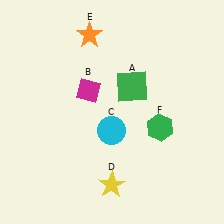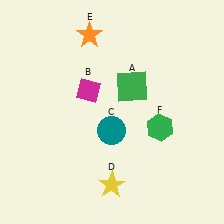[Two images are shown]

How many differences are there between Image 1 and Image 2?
There is 1 difference between the two images.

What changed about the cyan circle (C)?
In Image 1, C is cyan. In Image 2, it changed to teal.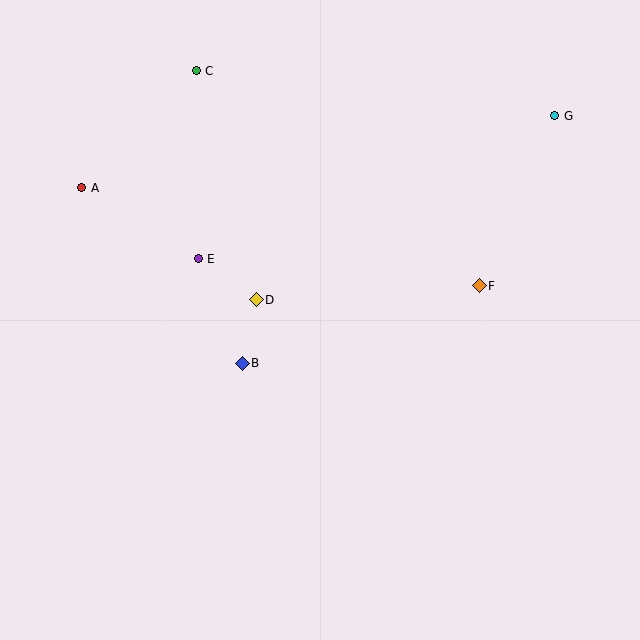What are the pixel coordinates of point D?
Point D is at (256, 300).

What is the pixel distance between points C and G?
The distance between C and G is 362 pixels.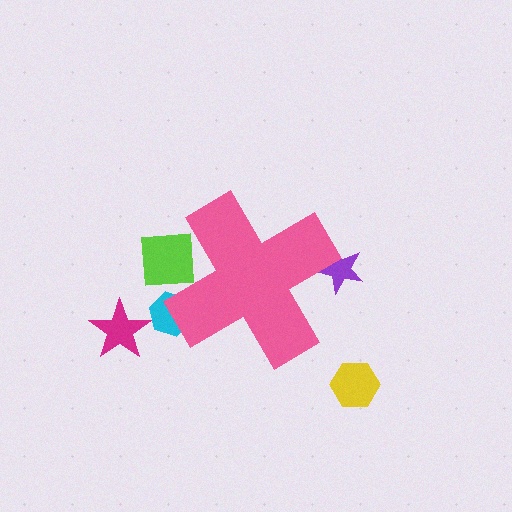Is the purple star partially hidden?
Yes, the purple star is partially hidden behind the pink cross.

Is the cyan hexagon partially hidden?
Yes, the cyan hexagon is partially hidden behind the pink cross.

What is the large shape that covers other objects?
A pink cross.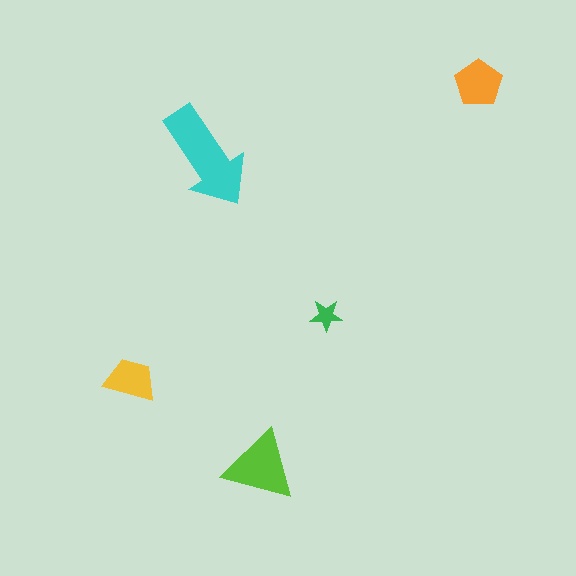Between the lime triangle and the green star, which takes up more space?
The lime triangle.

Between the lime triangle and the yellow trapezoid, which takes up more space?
The lime triangle.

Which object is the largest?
The cyan arrow.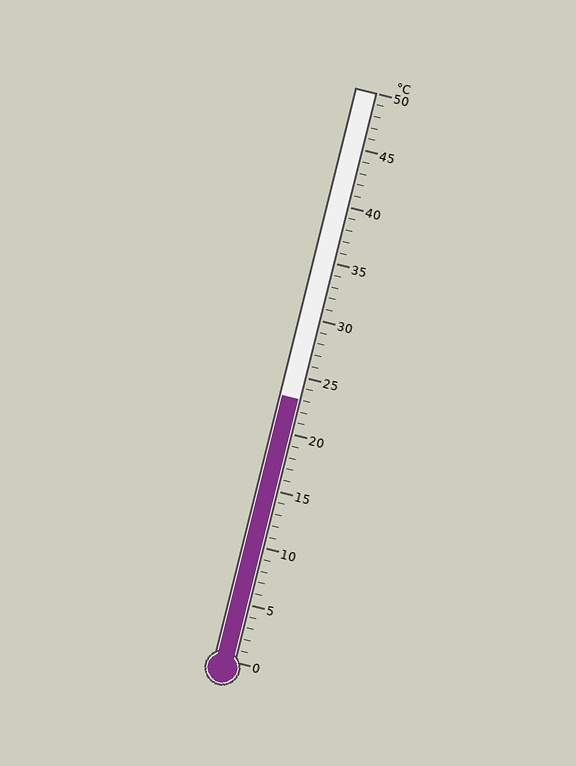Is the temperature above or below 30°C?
The temperature is below 30°C.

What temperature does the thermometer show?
The thermometer shows approximately 23°C.